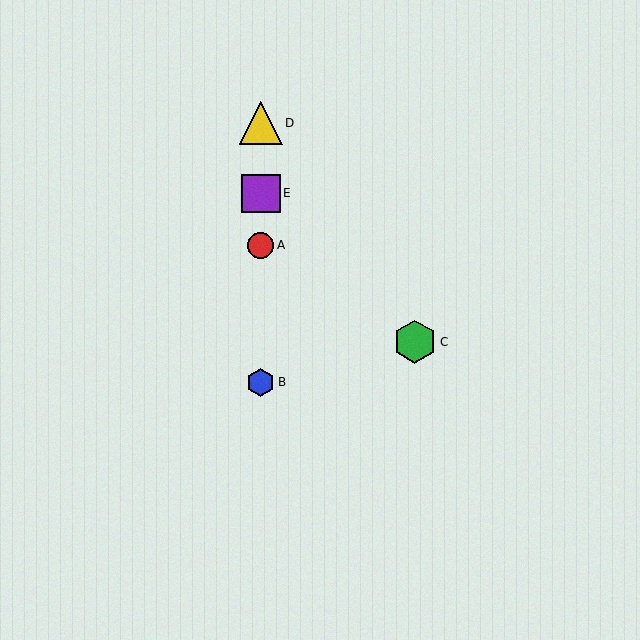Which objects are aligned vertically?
Objects A, B, D, E are aligned vertically.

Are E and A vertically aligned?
Yes, both are at x≈261.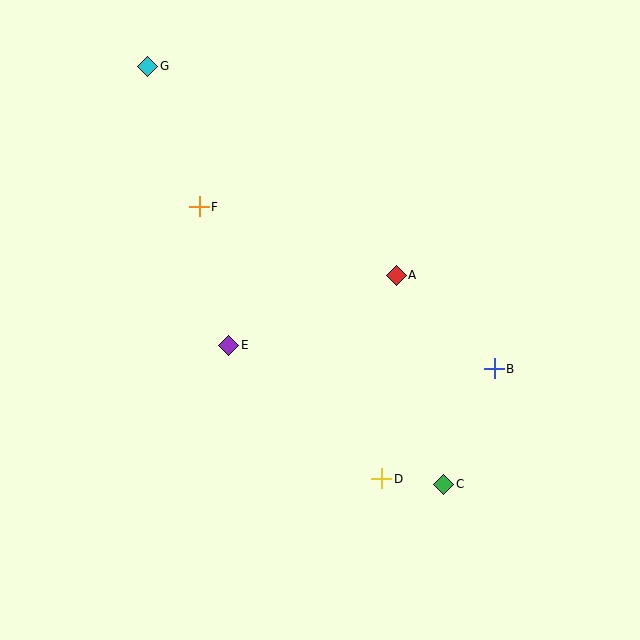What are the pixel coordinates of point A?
Point A is at (396, 275).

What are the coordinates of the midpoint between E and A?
The midpoint between E and A is at (313, 310).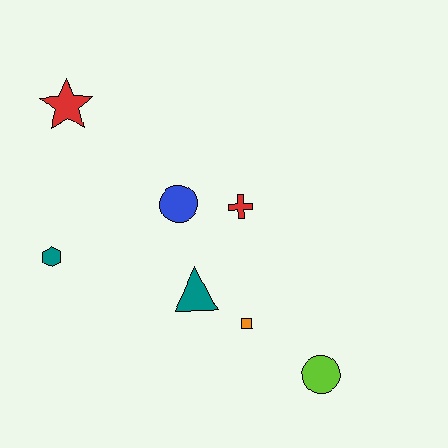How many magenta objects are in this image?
There are no magenta objects.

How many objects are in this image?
There are 7 objects.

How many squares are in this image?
There is 1 square.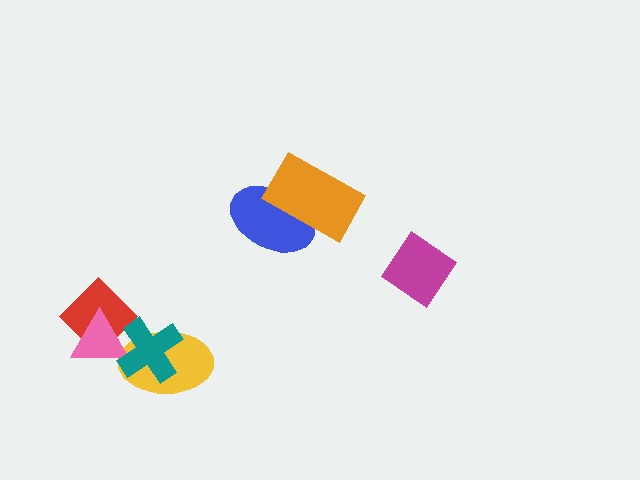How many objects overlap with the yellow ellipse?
2 objects overlap with the yellow ellipse.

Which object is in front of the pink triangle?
The teal cross is in front of the pink triangle.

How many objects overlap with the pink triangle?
3 objects overlap with the pink triangle.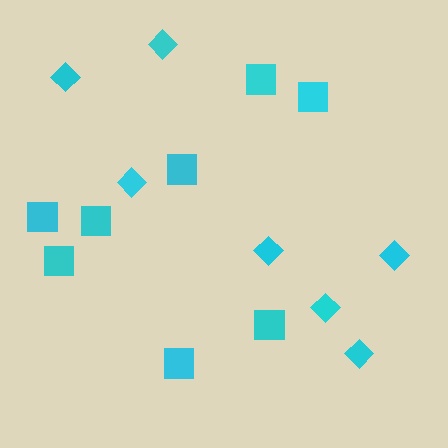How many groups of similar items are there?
There are 2 groups: one group of diamonds (7) and one group of squares (8).